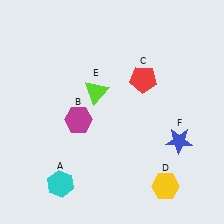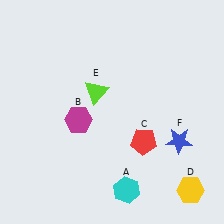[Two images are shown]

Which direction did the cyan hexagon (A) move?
The cyan hexagon (A) moved right.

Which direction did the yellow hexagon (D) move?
The yellow hexagon (D) moved right.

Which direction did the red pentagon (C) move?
The red pentagon (C) moved down.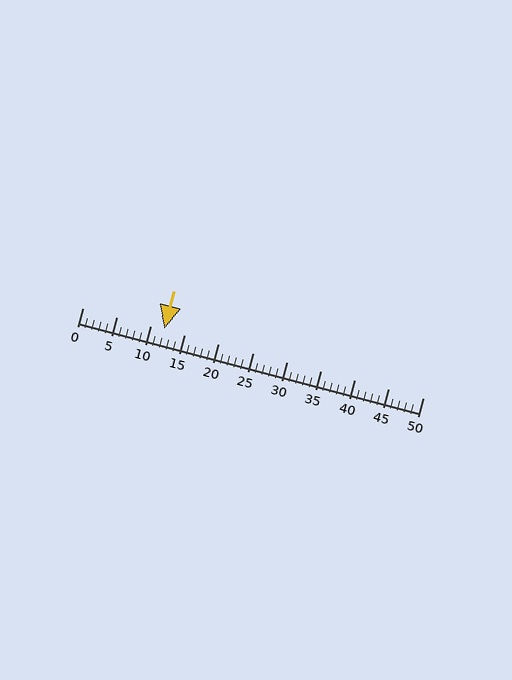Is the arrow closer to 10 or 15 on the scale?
The arrow is closer to 10.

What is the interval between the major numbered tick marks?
The major tick marks are spaced 5 units apart.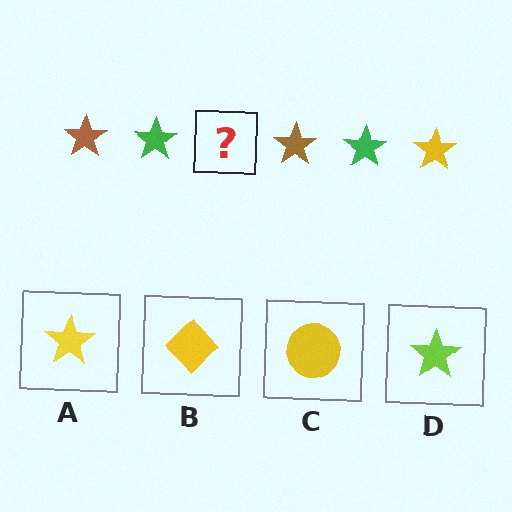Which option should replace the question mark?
Option A.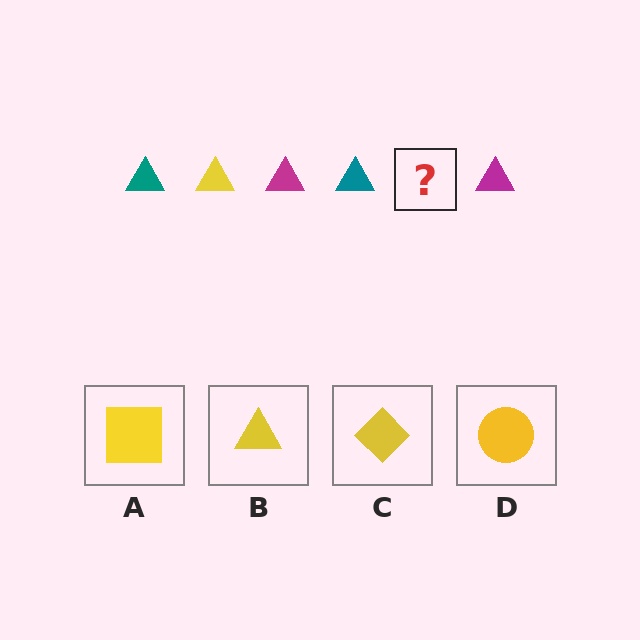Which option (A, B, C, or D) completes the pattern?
B.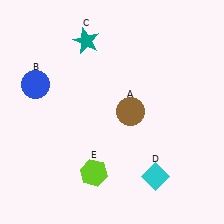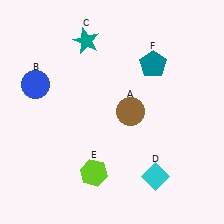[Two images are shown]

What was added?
A teal pentagon (F) was added in Image 2.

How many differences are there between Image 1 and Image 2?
There is 1 difference between the two images.